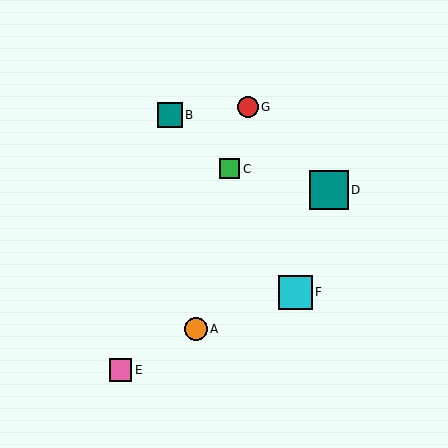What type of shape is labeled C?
Shape C is a green square.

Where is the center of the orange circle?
The center of the orange circle is at (196, 329).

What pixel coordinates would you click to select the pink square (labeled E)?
Click at (120, 370) to select the pink square E.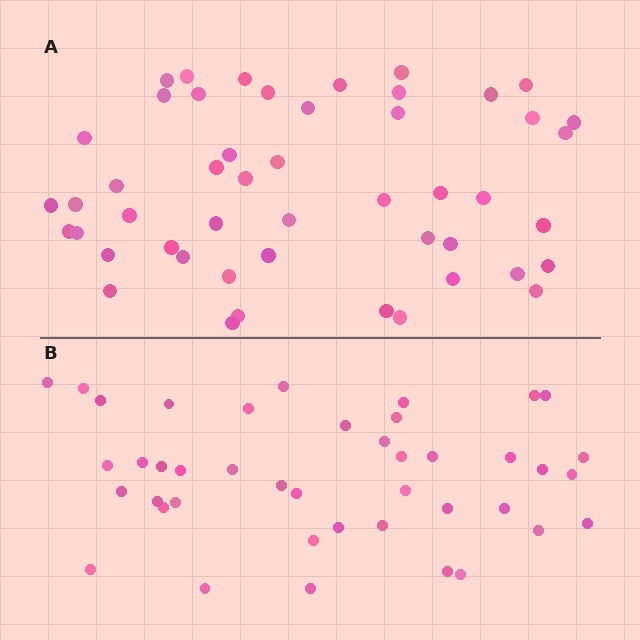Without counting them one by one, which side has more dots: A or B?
Region A (the top region) has more dots.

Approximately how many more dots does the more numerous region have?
Region A has roughly 8 or so more dots than region B.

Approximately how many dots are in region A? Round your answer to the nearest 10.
About 50 dots. (The exact count is 49, which rounds to 50.)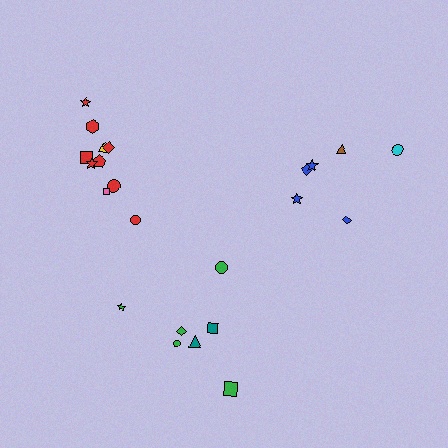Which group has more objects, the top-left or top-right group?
The top-left group.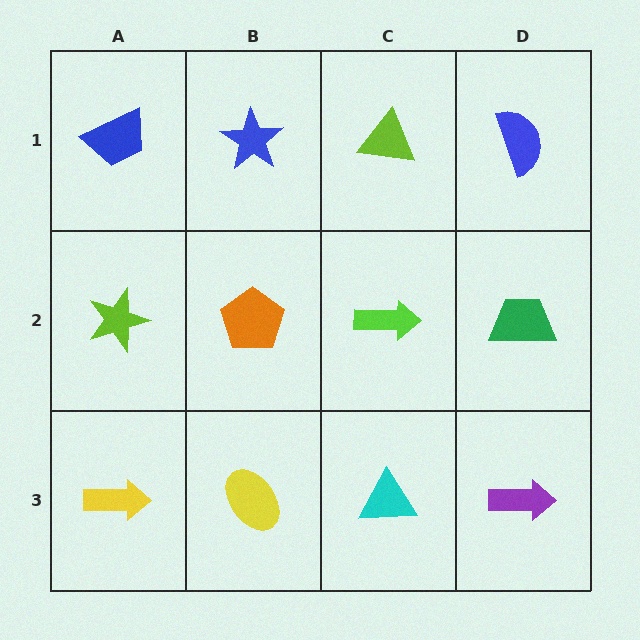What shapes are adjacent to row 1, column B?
An orange pentagon (row 2, column B), a blue trapezoid (row 1, column A), a lime triangle (row 1, column C).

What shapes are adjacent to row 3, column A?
A lime star (row 2, column A), a yellow ellipse (row 3, column B).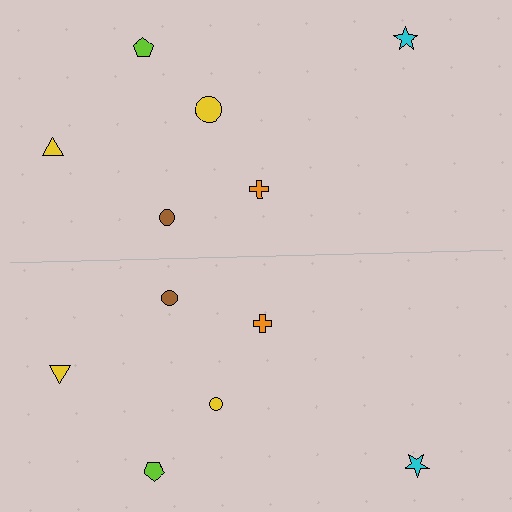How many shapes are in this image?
There are 12 shapes in this image.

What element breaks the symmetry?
The yellow circle on the bottom side has a different size than its mirror counterpart.